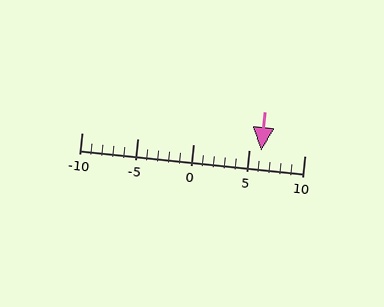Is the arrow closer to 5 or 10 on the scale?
The arrow is closer to 5.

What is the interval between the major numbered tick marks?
The major tick marks are spaced 5 units apart.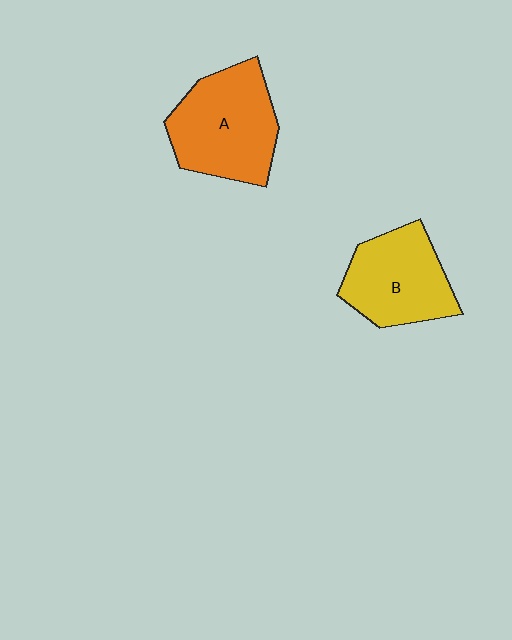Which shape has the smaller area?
Shape B (yellow).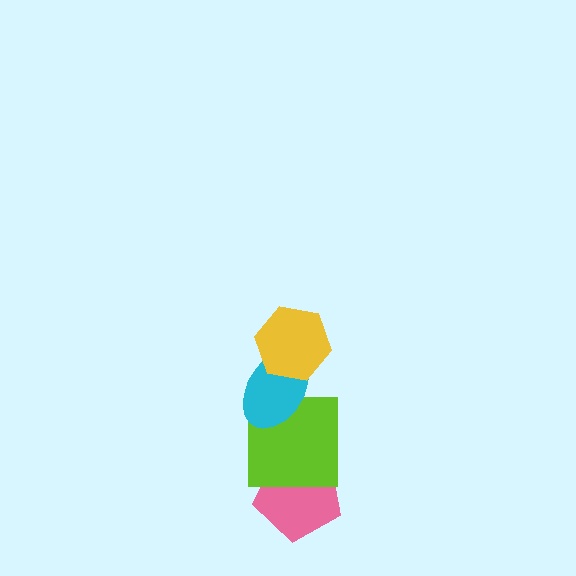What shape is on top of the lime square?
The cyan ellipse is on top of the lime square.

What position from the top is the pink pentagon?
The pink pentagon is 4th from the top.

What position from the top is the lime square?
The lime square is 3rd from the top.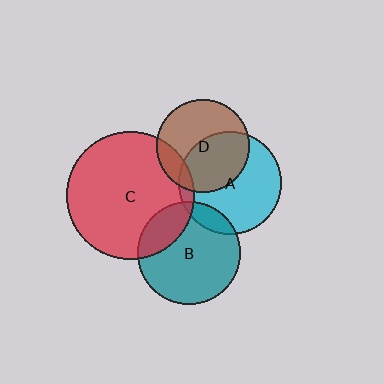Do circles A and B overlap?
Yes.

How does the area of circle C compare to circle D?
Approximately 1.9 times.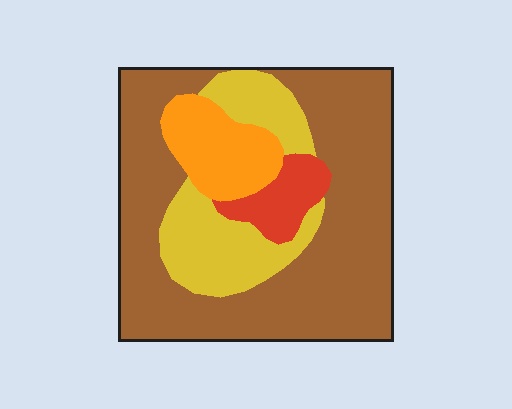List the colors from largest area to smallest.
From largest to smallest: brown, yellow, orange, red.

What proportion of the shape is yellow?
Yellow takes up between a sixth and a third of the shape.